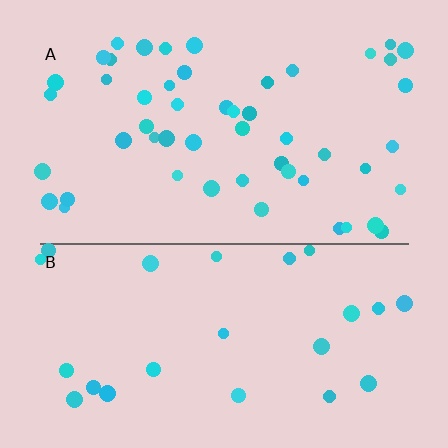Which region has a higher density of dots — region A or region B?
A (the top).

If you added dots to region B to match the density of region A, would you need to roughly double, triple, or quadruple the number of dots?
Approximately double.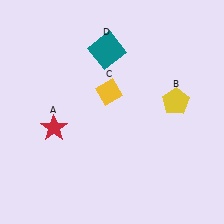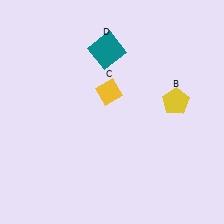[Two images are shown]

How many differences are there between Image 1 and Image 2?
There is 1 difference between the two images.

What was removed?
The red star (A) was removed in Image 2.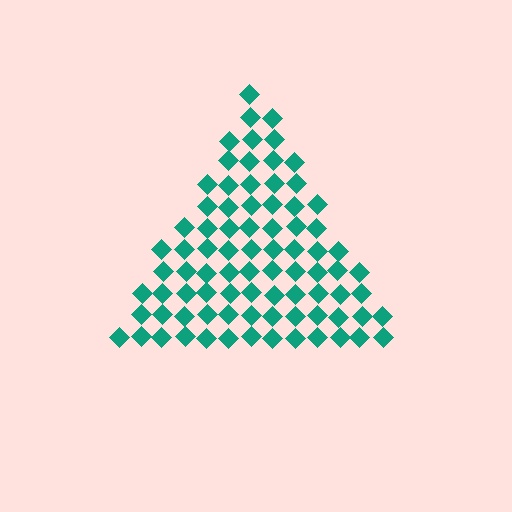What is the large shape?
The large shape is a triangle.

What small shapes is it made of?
It is made of small diamonds.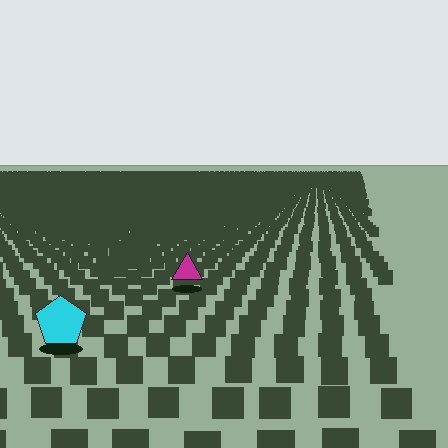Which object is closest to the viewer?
The cyan pentagon is closest. The texture marks near it are larger and more spread out.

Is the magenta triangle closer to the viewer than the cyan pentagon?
No. The cyan pentagon is closer — you can tell from the texture gradient: the ground texture is coarser near it.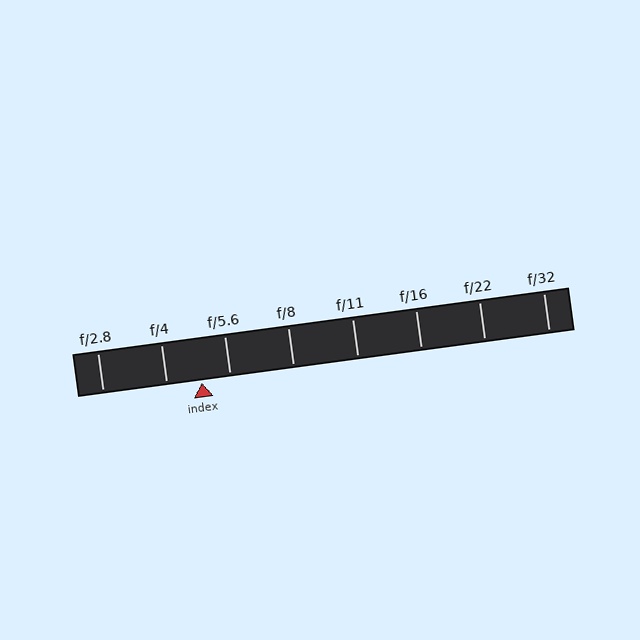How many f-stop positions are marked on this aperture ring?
There are 8 f-stop positions marked.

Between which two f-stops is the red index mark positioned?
The index mark is between f/4 and f/5.6.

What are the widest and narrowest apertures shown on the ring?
The widest aperture shown is f/2.8 and the narrowest is f/32.